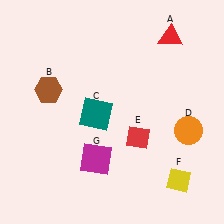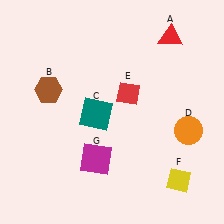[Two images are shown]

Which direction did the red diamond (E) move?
The red diamond (E) moved up.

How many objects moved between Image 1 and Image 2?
1 object moved between the two images.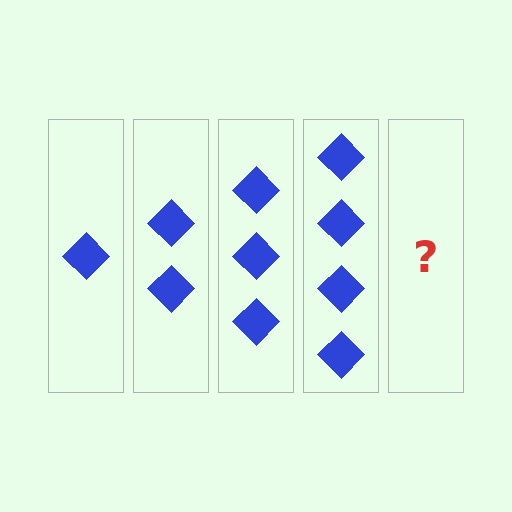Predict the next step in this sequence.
The next step is 5 diamonds.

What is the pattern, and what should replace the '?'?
The pattern is that each step adds one more diamond. The '?' should be 5 diamonds.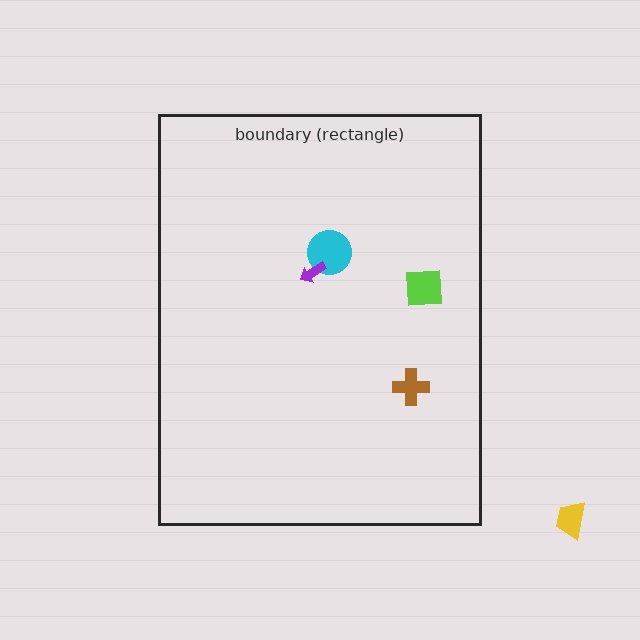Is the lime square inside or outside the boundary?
Inside.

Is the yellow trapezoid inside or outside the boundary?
Outside.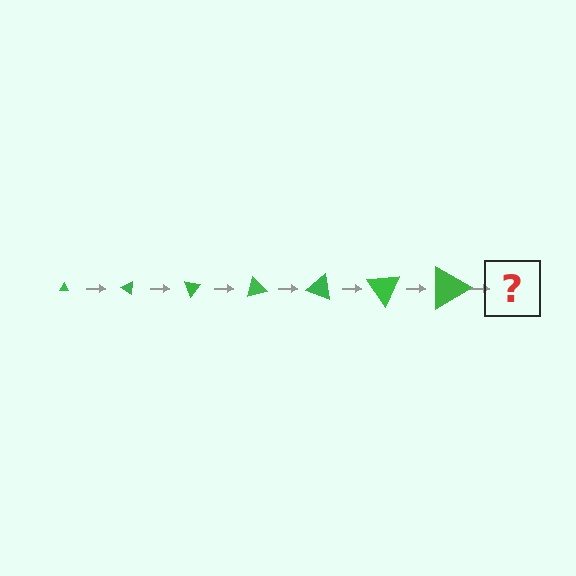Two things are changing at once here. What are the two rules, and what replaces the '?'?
The two rules are that the triangle grows larger each step and it rotates 35 degrees each step. The '?' should be a triangle, larger than the previous one and rotated 245 degrees from the start.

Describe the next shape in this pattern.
It should be a triangle, larger than the previous one and rotated 245 degrees from the start.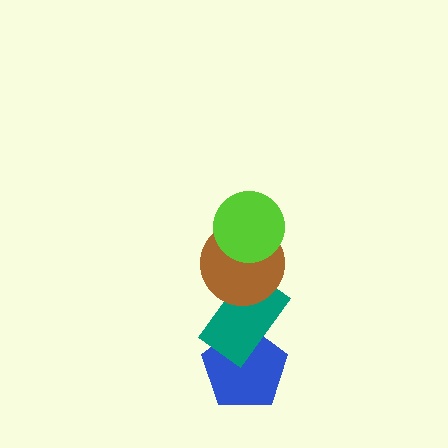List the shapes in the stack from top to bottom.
From top to bottom: the lime circle, the brown circle, the teal rectangle, the blue pentagon.